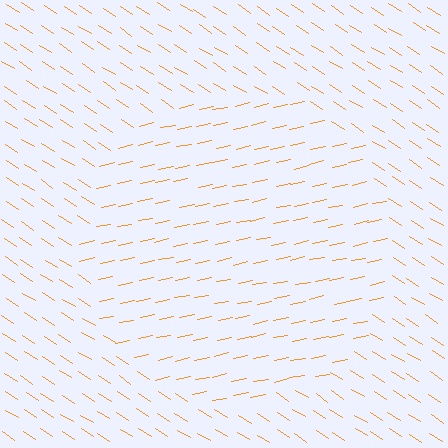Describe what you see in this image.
The image is filled with small orange line segments. A circle region in the image has lines oriented differently from the surrounding lines, creating a visible texture boundary.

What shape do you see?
I see a circle.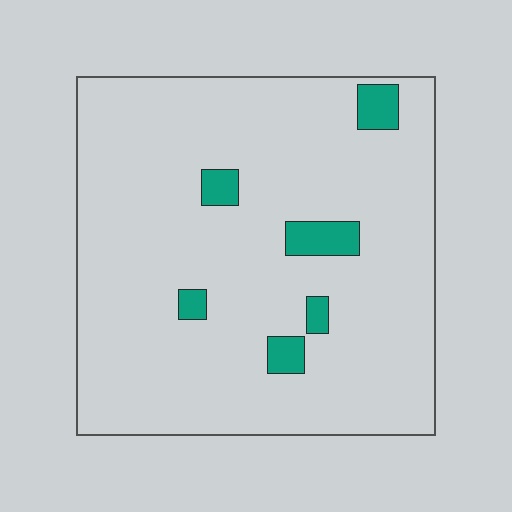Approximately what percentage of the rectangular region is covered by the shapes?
Approximately 5%.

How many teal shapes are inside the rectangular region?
6.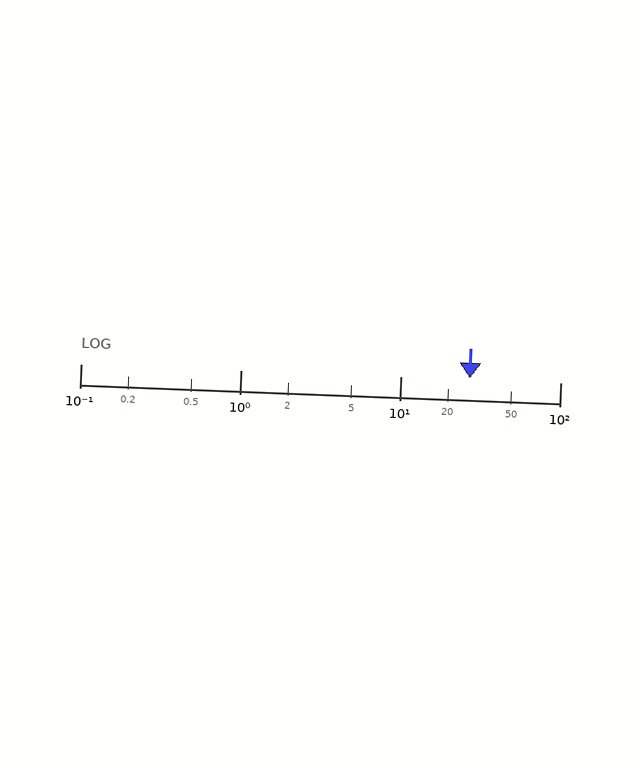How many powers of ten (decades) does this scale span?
The scale spans 3 decades, from 0.1 to 100.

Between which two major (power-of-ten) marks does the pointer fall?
The pointer is between 10 and 100.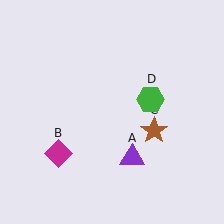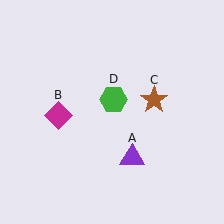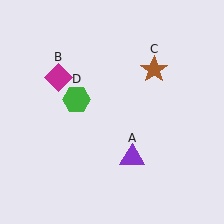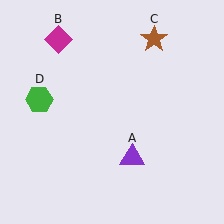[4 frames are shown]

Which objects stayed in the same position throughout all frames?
Purple triangle (object A) remained stationary.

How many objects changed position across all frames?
3 objects changed position: magenta diamond (object B), brown star (object C), green hexagon (object D).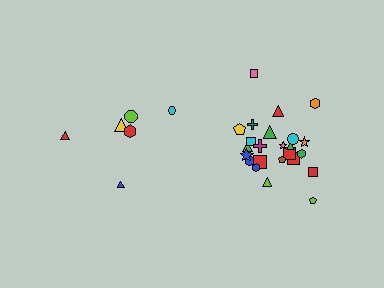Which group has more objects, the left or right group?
The right group.